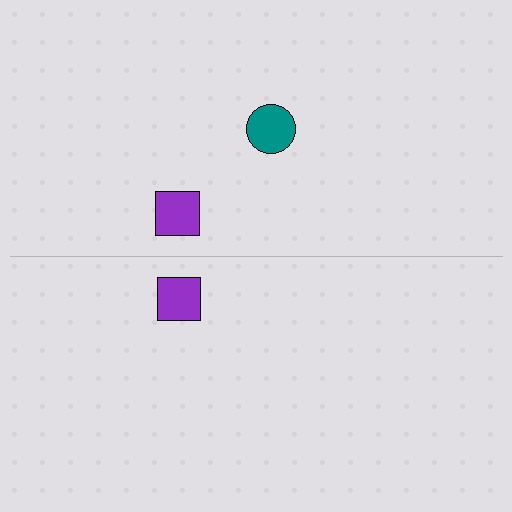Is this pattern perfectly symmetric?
No, the pattern is not perfectly symmetric. A teal circle is missing from the bottom side.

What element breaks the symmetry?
A teal circle is missing from the bottom side.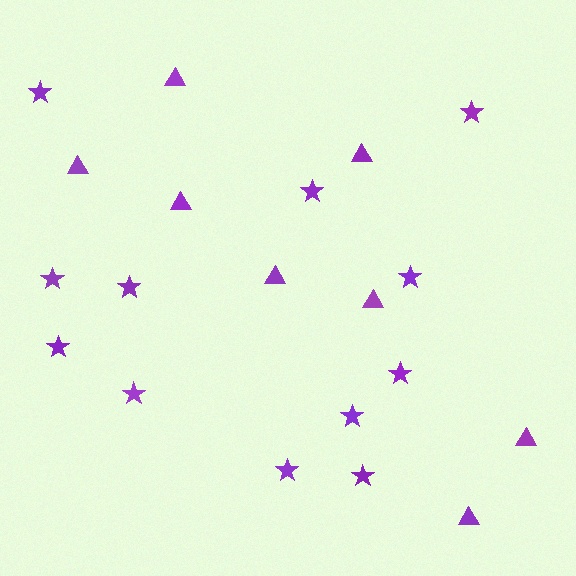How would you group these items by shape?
There are 2 groups: one group of stars (12) and one group of triangles (8).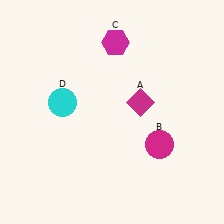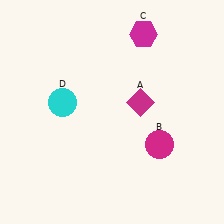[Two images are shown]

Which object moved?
The magenta hexagon (C) moved right.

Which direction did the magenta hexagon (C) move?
The magenta hexagon (C) moved right.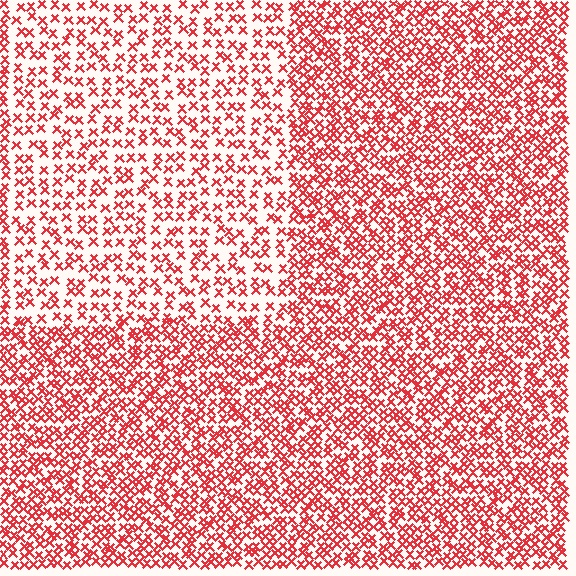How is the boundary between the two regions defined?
The boundary is defined by a change in element density (approximately 1.9x ratio). All elements are the same color, size, and shape.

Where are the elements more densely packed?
The elements are more densely packed outside the rectangle boundary.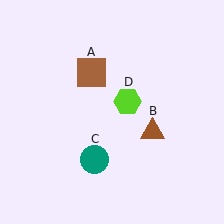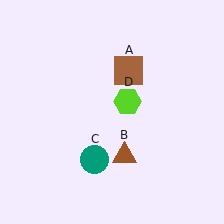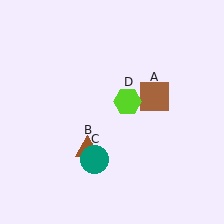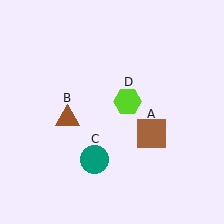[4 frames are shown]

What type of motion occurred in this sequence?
The brown square (object A), brown triangle (object B) rotated clockwise around the center of the scene.